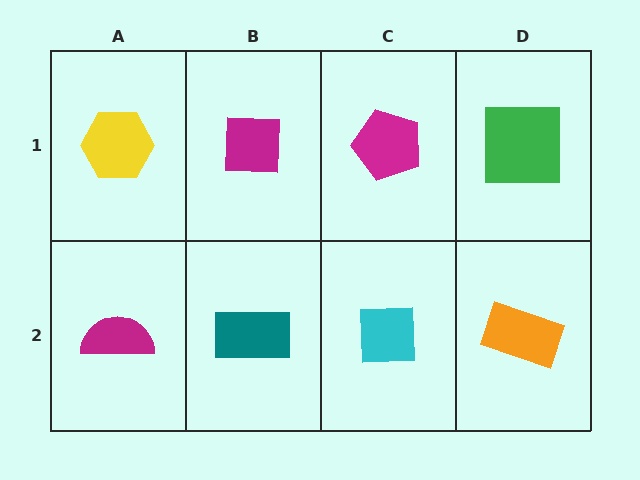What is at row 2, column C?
A cyan square.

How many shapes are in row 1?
4 shapes.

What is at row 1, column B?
A magenta square.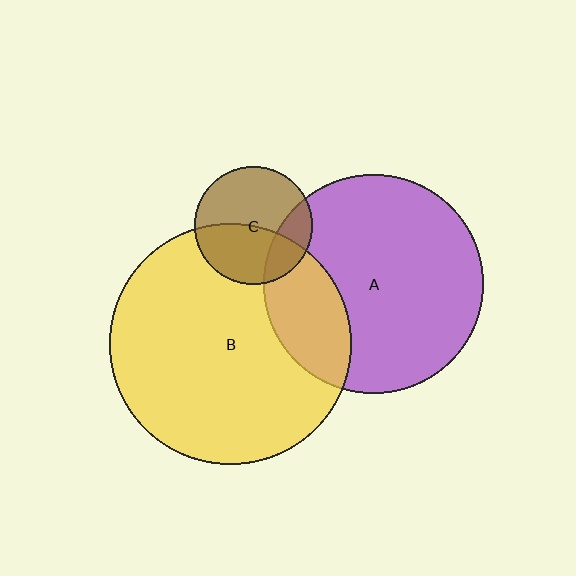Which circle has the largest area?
Circle B (yellow).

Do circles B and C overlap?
Yes.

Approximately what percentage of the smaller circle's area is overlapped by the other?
Approximately 45%.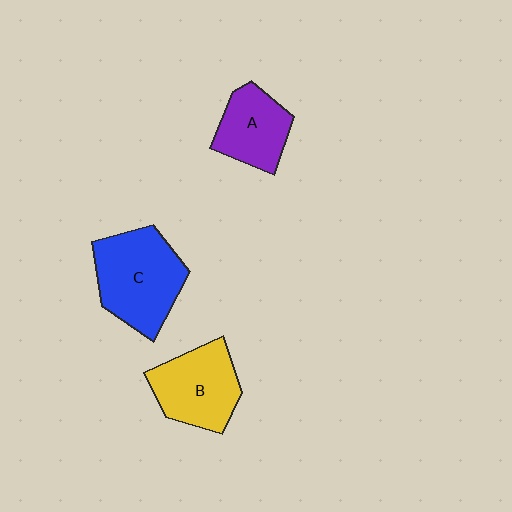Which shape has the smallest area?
Shape A (purple).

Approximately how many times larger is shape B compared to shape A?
Approximately 1.3 times.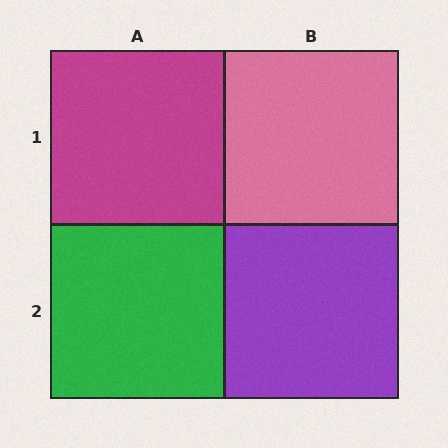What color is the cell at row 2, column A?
Green.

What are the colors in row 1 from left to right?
Magenta, pink.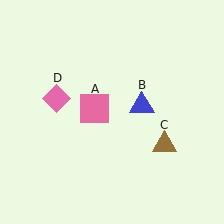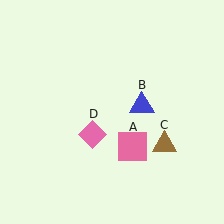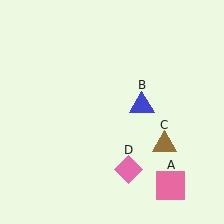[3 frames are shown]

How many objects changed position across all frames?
2 objects changed position: pink square (object A), pink diamond (object D).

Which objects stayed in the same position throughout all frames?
Blue triangle (object B) and brown triangle (object C) remained stationary.